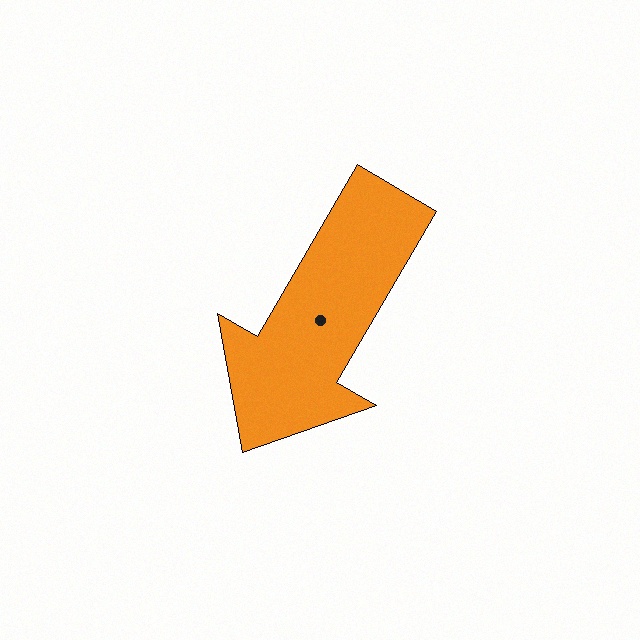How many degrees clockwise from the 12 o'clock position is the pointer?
Approximately 210 degrees.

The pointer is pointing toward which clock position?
Roughly 7 o'clock.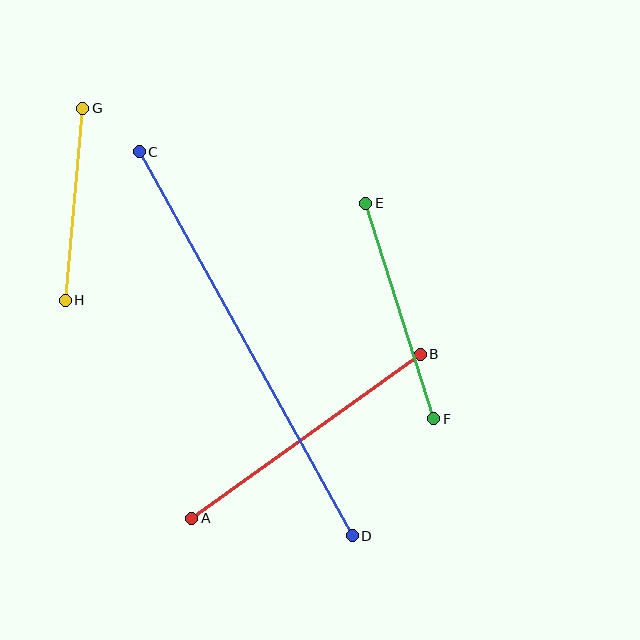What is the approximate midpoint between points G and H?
The midpoint is at approximately (74, 204) pixels.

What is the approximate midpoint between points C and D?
The midpoint is at approximately (246, 344) pixels.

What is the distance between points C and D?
The distance is approximately 439 pixels.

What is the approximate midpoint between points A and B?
The midpoint is at approximately (306, 436) pixels.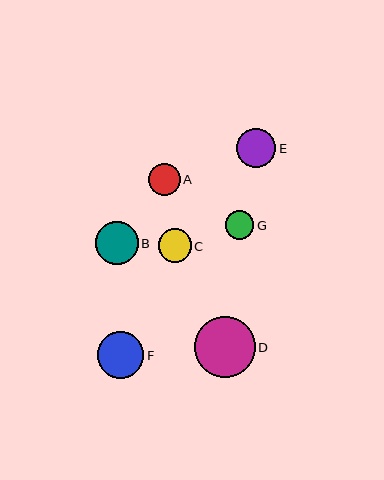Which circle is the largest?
Circle D is the largest with a size of approximately 61 pixels.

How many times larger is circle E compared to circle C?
Circle E is approximately 1.2 times the size of circle C.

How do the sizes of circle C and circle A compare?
Circle C and circle A are approximately the same size.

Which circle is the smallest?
Circle G is the smallest with a size of approximately 28 pixels.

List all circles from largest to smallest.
From largest to smallest: D, F, B, E, C, A, G.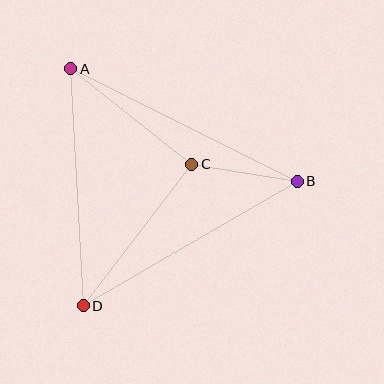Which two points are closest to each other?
Points B and C are closest to each other.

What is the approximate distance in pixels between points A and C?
The distance between A and C is approximately 154 pixels.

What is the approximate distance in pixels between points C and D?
The distance between C and D is approximately 178 pixels.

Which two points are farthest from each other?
Points A and B are farthest from each other.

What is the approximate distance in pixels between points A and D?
The distance between A and D is approximately 237 pixels.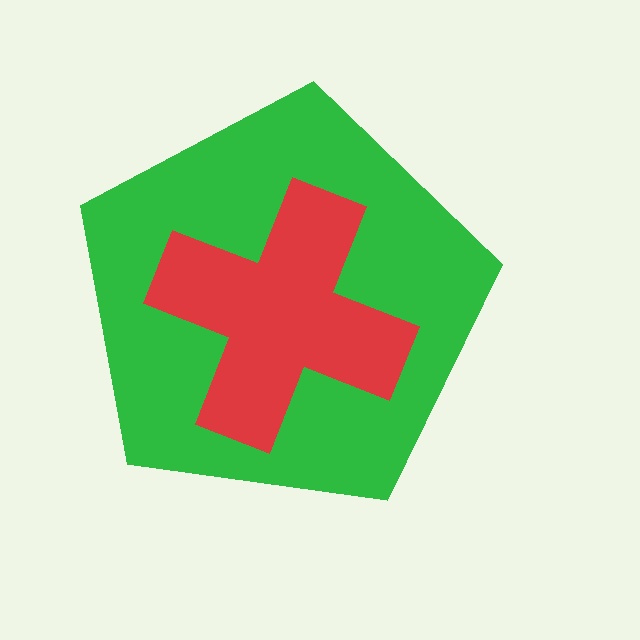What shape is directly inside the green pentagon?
The red cross.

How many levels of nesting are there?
2.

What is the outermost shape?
The green pentagon.